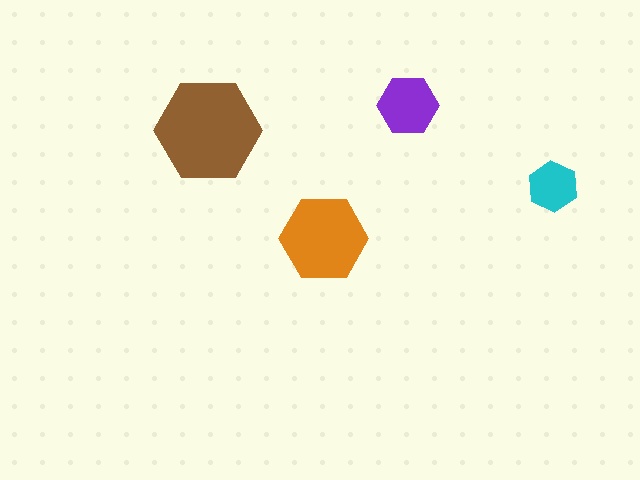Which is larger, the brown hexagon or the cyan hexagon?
The brown one.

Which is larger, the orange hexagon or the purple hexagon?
The orange one.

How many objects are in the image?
There are 4 objects in the image.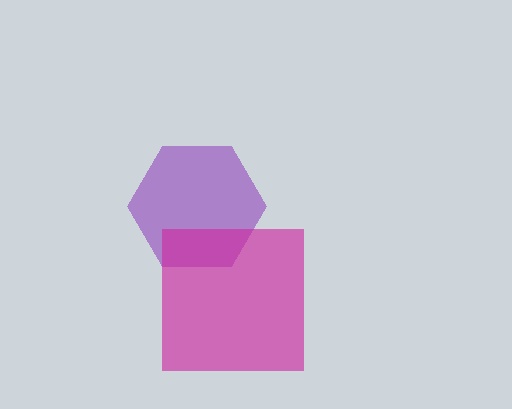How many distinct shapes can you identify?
There are 2 distinct shapes: a purple hexagon, a magenta square.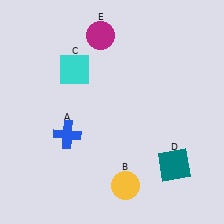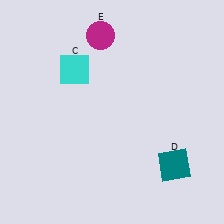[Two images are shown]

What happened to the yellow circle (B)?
The yellow circle (B) was removed in Image 2. It was in the bottom-right area of Image 1.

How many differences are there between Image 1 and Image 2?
There are 2 differences between the two images.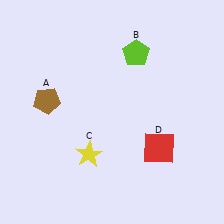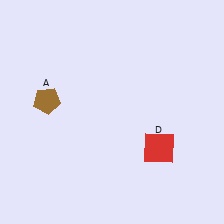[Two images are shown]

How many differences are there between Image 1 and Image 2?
There are 2 differences between the two images.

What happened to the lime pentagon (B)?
The lime pentagon (B) was removed in Image 2. It was in the top-right area of Image 1.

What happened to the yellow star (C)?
The yellow star (C) was removed in Image 2. It was in the bottom-left area of Image 1.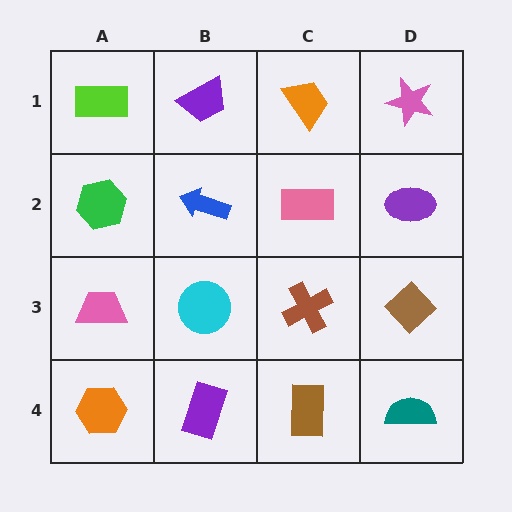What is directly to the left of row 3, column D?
A brown cross.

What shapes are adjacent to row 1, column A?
A green hexagon (row 2, column A), a purple trapezoid (row 1, column B).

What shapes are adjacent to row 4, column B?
A cyan circle (row 3, column B), an orange hexagon (row 4, column A), a brown rectangle (row 4, column C).